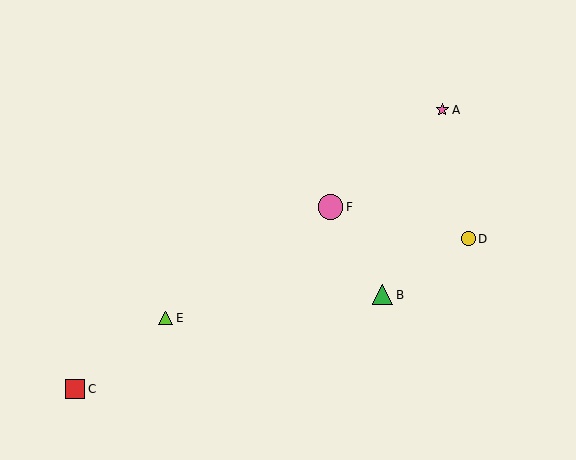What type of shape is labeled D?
Shape D is a yellow circle.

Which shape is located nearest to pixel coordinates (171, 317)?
The lime triangle (labeled E) at (166, 318) is nearest to that location.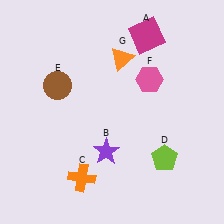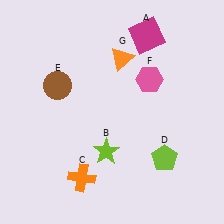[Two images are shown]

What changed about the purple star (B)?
In Image 1, B is purple. In Image 2, it changed to lime.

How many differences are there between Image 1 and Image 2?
There is 1 difference between the two images.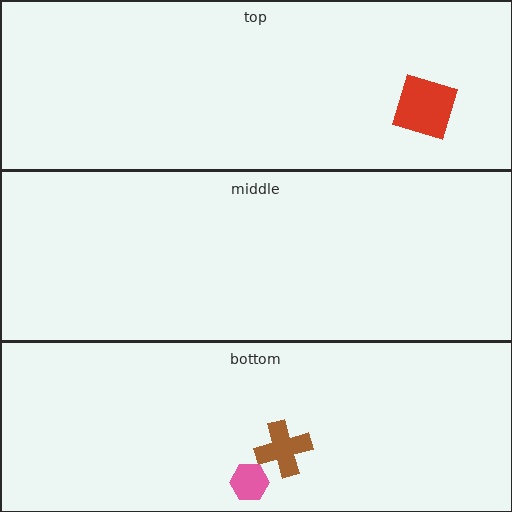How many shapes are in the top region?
1.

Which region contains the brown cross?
The bottom region.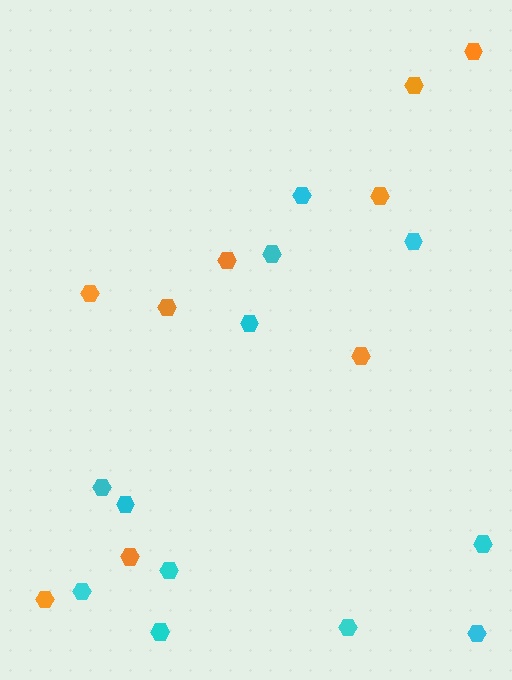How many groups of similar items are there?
There are 2 groups: one group of cyan hexagons (12) and one group of orange hexagons (9).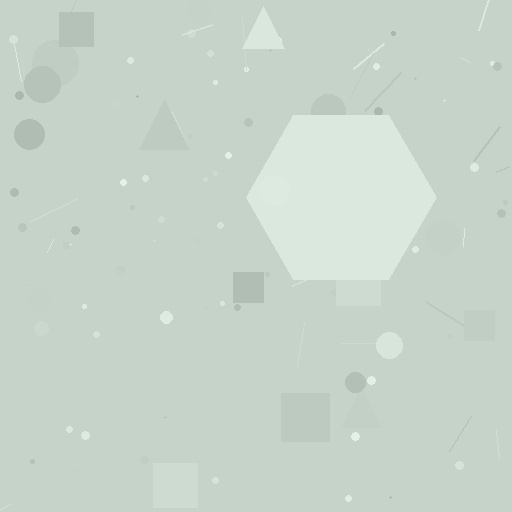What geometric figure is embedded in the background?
A hexagon is embedded in the background.